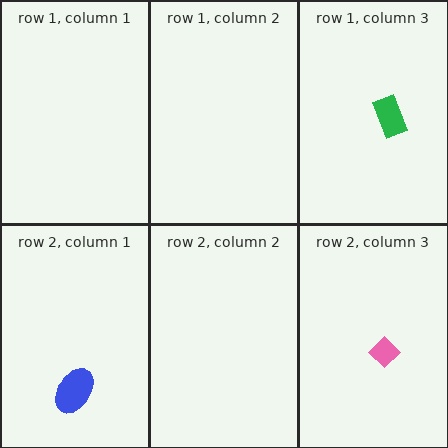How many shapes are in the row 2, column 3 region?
1.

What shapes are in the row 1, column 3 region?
The green rectangle.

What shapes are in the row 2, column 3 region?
The pink diamond.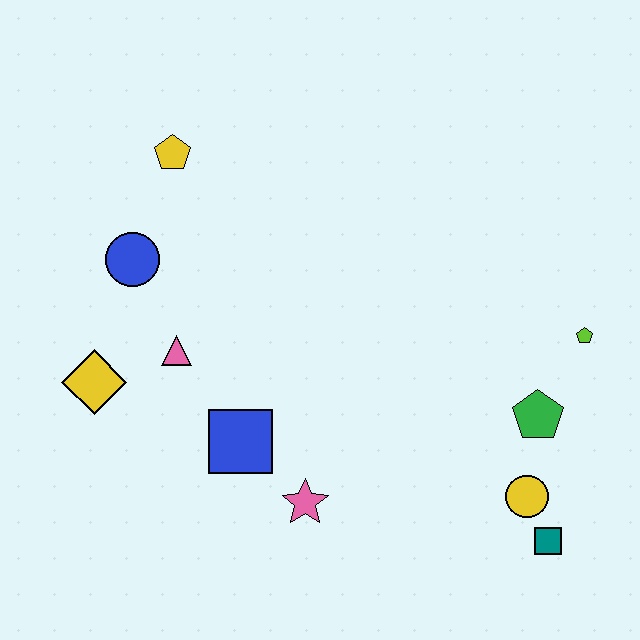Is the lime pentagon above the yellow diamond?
Yes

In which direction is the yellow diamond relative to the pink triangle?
The yellow diamond is to the left of the pink triangle.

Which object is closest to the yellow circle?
The teal square is closest to the yellow circle.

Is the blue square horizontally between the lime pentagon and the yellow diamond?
Yes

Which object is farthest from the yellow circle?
The yellow pentagon is farthest from the yellow circle.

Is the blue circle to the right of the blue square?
No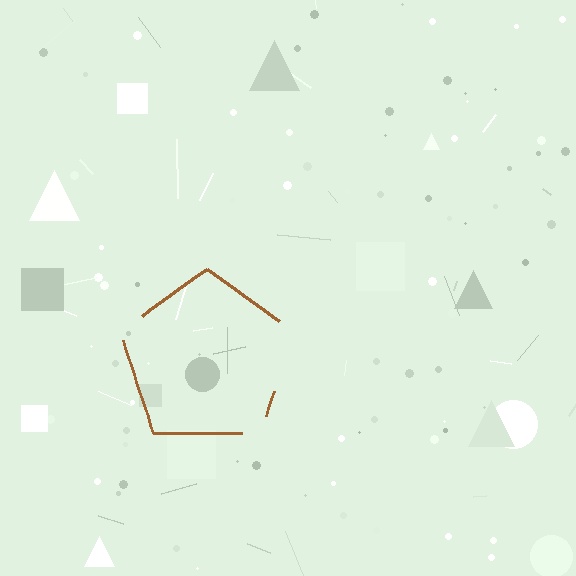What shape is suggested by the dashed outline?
The dashed outline suggests a pentagon.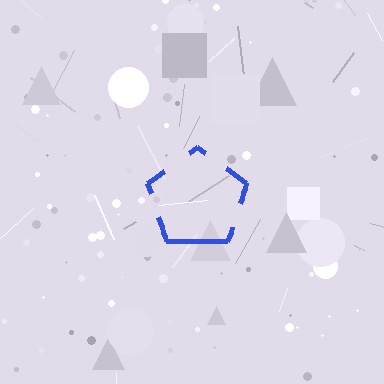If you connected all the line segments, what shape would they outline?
They would outline a pentagon.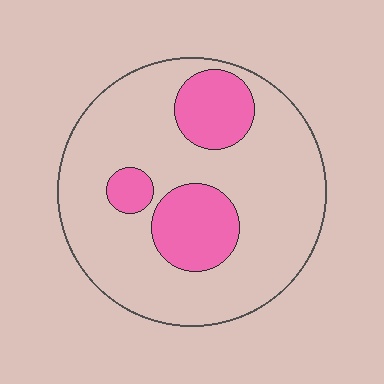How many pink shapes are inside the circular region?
3.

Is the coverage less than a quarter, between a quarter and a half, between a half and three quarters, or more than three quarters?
Less than a quarter.